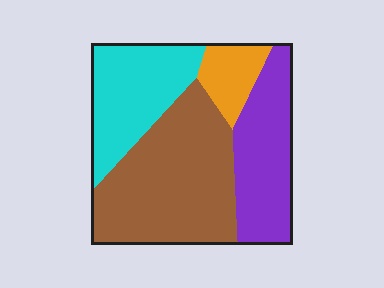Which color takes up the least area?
Orange, at roughly 10%.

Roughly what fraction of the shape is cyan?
Cyan covers around 25% of the shape.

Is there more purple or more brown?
Brown.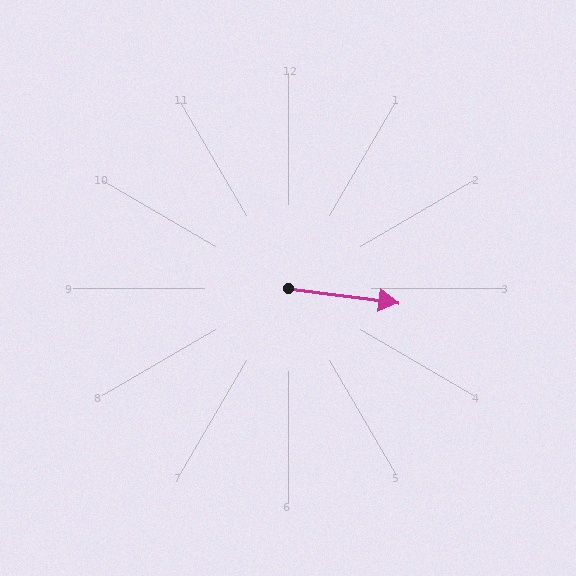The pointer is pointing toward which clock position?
Roughly 3 o'clock.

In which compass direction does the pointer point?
East.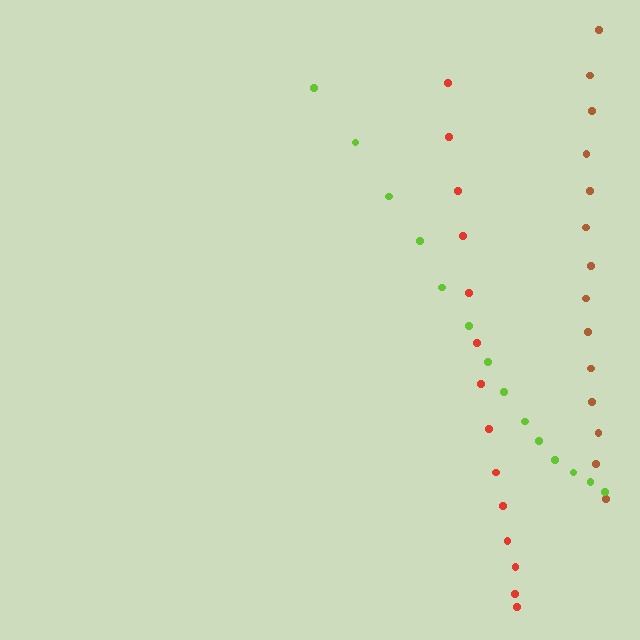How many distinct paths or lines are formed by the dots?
There are 3 distinct paths.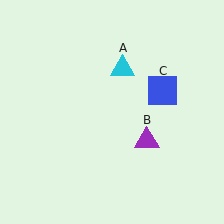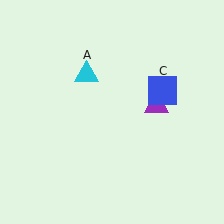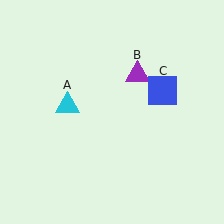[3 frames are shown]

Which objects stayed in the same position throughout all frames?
Blue square (object C) remained stationary.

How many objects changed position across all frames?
2 objects changed position: cyan triangle (object A), purple triangle (object B).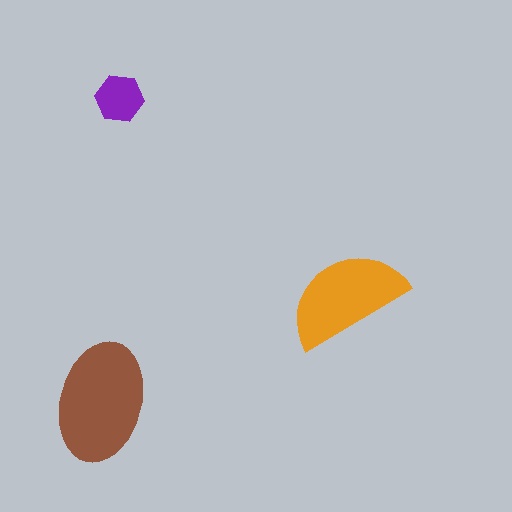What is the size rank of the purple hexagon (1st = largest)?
3rd.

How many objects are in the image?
There are 3 objects in the image.